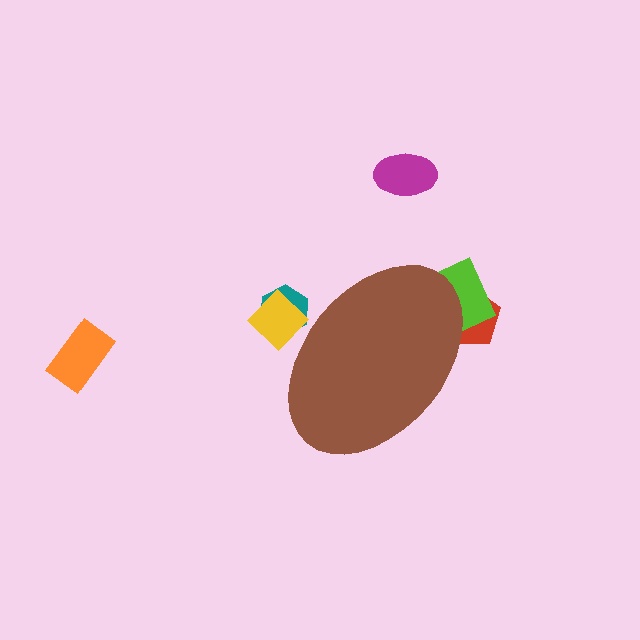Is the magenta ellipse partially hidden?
No, the magenta ellipse is fully visible.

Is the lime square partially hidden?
Yes, the lime square is partially hidden behind the brown ellipse.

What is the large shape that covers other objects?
A brown ellipse.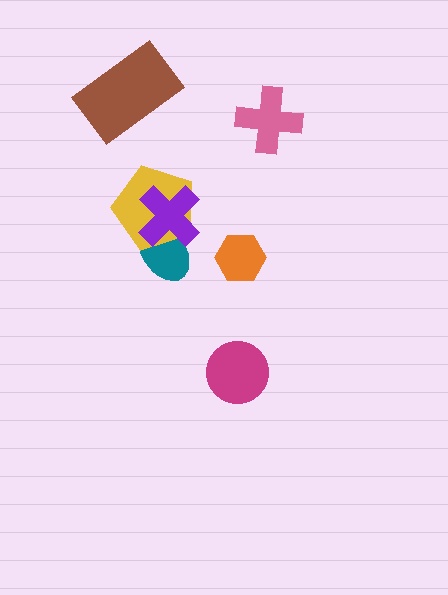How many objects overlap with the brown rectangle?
0 objects overlap with the brown rectangle.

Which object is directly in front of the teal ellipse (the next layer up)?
The yellow pentagon is directly in front of the teal ellipse.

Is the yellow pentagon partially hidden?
Yes, it is partially covered by another shape.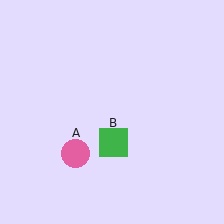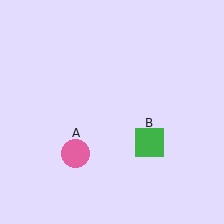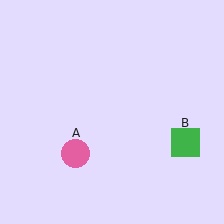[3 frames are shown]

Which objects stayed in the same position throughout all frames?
Pink circle (object A) remained stationary.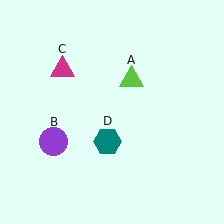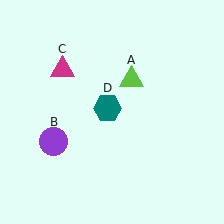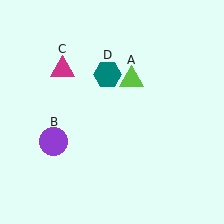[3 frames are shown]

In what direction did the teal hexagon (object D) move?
The teal hexagon (object D) moved up.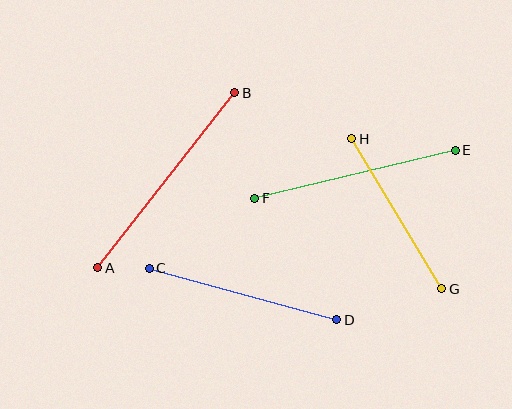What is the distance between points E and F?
The distance is approximately 206 pixels.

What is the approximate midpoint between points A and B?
The midpoint is at approximately (166, 180) pixels.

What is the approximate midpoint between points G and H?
The midpoint is at approximately (397, 214) pixels.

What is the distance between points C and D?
The distance is approximately 194 pixels.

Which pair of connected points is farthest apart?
Points A and B are farthest apart.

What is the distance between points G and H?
The distance is approximately 175 pixels.